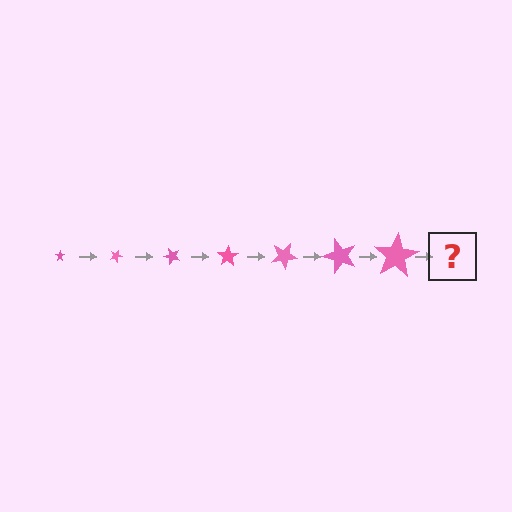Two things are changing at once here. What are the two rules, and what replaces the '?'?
The two rules are that the star grows larger each step and it rotates 25 degrees each step. The '?' should be a star, larger than the previous one and rotated 175 degrees from the start.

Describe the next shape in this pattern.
It should be a star, larger than the previous one and rotated 175 degrees from the start.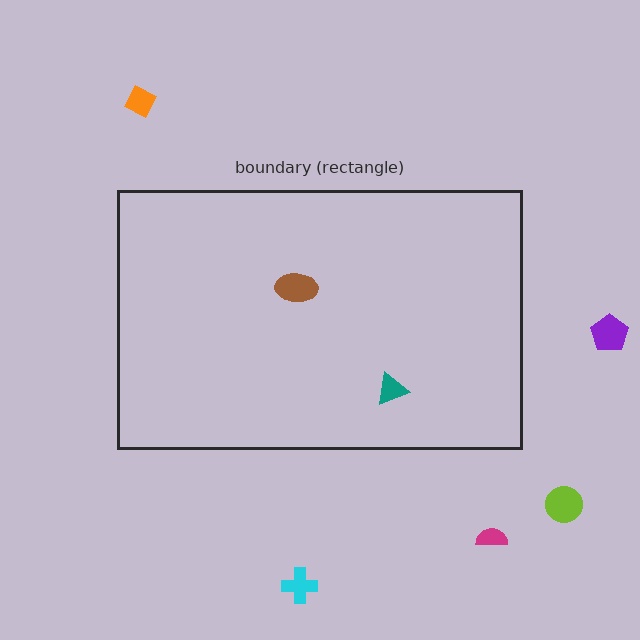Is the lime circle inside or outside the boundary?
Outside.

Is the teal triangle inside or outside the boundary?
Inside.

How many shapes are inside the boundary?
2 inside, 5 outside.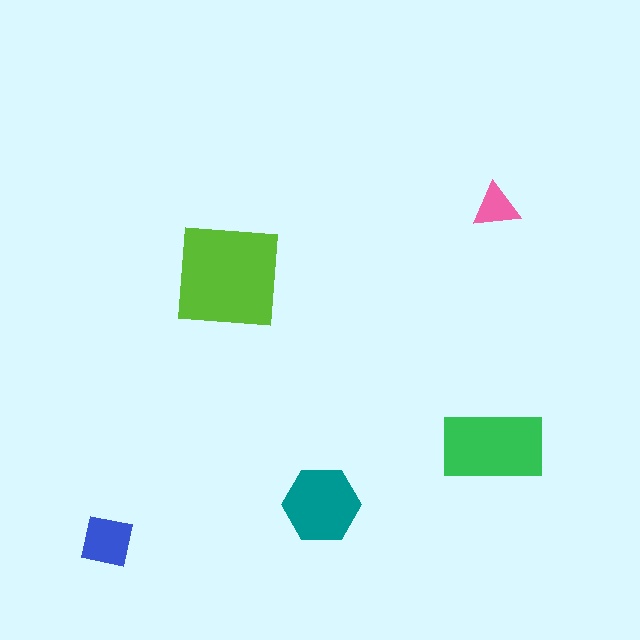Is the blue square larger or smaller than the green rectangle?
Smaller.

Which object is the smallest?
The pink triangle.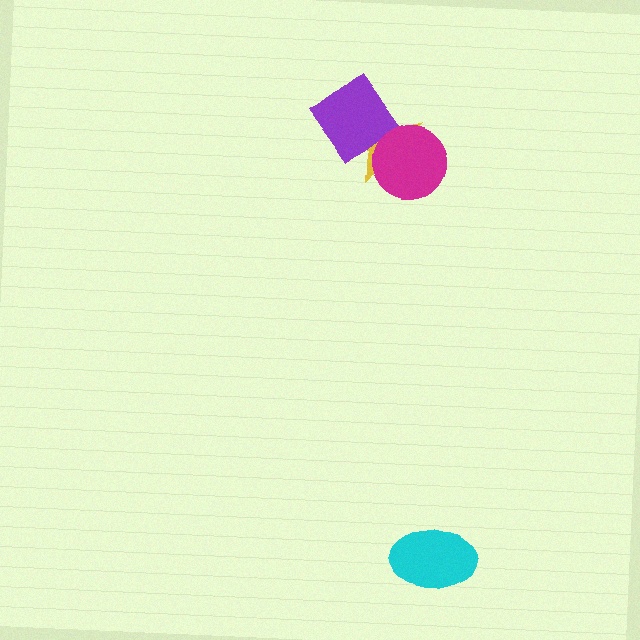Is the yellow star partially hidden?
Yes, it is partially covered by another shape.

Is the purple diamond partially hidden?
Yes, it is partially covered by another shape.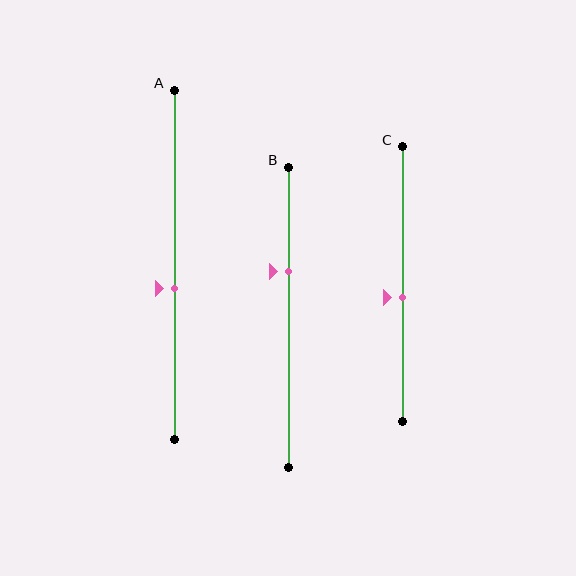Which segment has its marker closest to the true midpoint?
Segment C has its marker closest to the true midpoint.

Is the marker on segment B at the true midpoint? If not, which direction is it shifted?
No, the marker on segment B is shifted upward by about 15% of the segment length.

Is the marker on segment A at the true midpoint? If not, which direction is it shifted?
No, the marker on segment A is shifted downward by about 7% of the segment length.